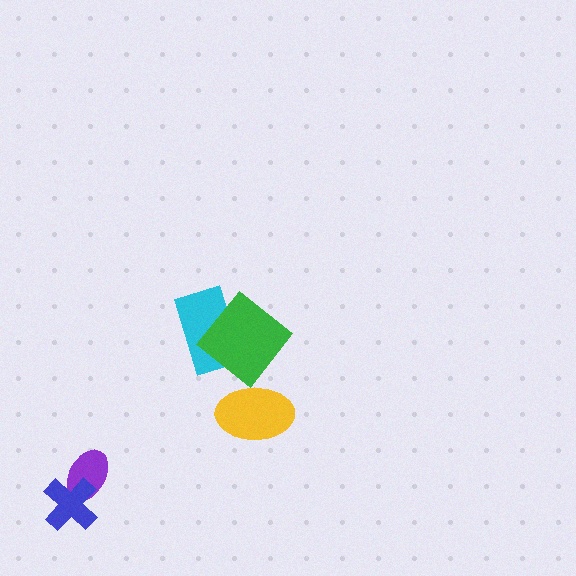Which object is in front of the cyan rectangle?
The green diamond is in front of the cyan rectangle.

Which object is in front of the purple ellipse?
The blue cross is in front of the purple ellipse.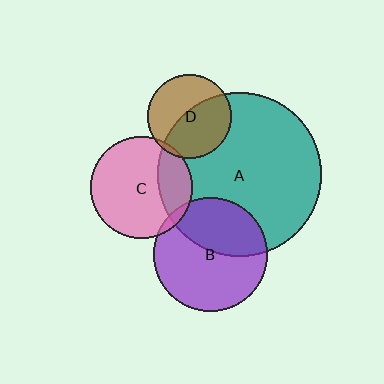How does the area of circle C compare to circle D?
Approximately 1.5 times.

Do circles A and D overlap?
Yes.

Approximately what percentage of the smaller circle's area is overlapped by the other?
Approximately 55%.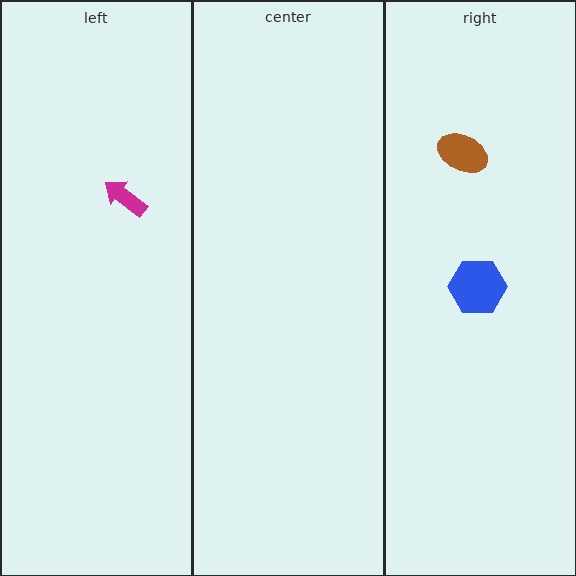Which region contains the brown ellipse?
The right region.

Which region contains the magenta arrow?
The left region.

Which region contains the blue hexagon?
The right region.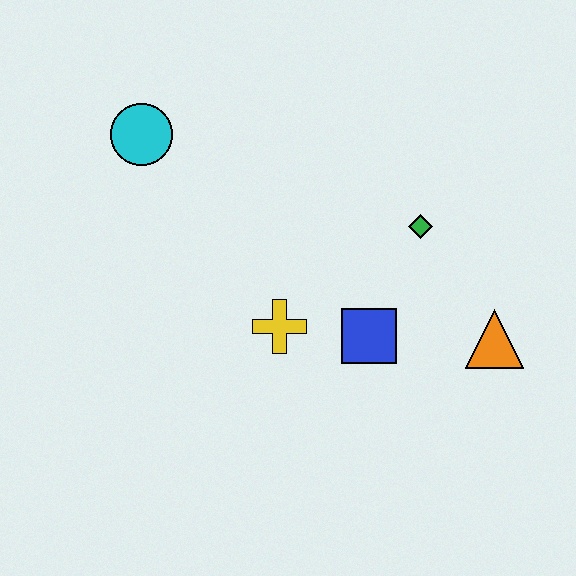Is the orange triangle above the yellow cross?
No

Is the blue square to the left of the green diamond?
Yes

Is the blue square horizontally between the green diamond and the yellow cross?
Yes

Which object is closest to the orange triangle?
The blue square is closest to the orange triangle.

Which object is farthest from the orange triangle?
The cyan circle is farthest from the orange triangle.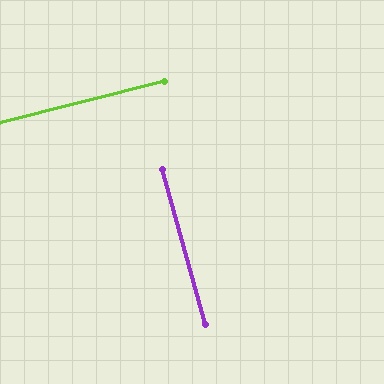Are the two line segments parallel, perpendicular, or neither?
Perpendicular — they meet at approximately 88°.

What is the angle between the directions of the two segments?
Approximately 88 degrees.